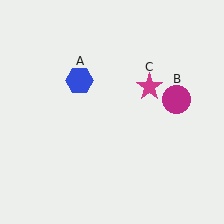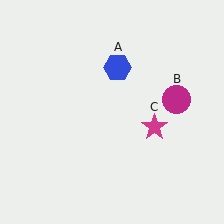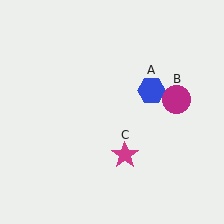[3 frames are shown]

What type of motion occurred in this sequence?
The blue hexagon (object A), magenta star (object C) rotated clockwise around the center of the scene.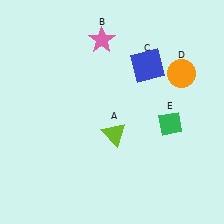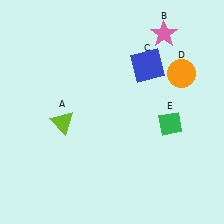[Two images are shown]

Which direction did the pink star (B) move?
The pink star (B) moved right.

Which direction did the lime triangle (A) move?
The lime triangle (A) moved left.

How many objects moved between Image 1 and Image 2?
2 objects moved between the two images.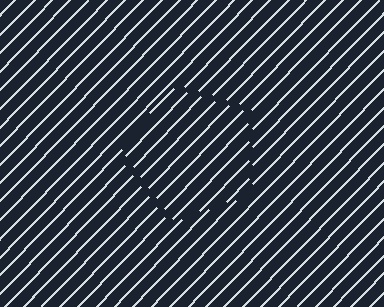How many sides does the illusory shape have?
5 sides — the line-ends trace a pentagon.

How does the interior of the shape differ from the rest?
The interior of the shape contains the same grating, shifted by half a period — the contour is defined by the phase discontinuity where line-ends from the inner and outer gratings abut.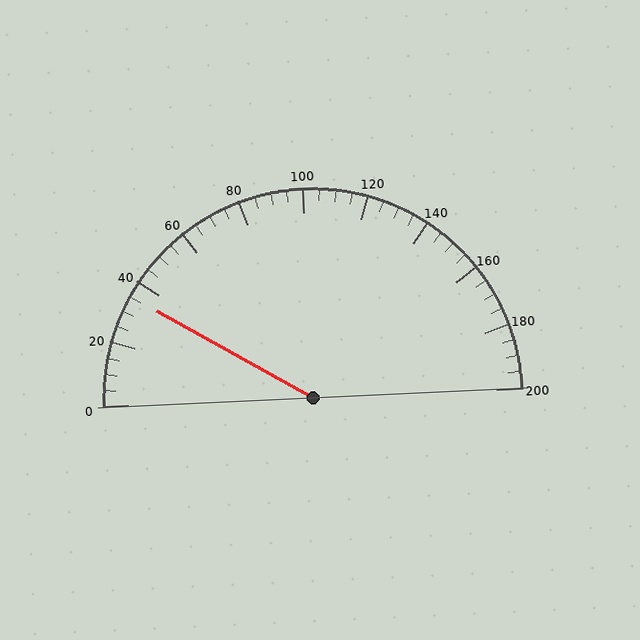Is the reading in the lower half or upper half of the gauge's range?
The reading is in the lower half of the range (0 to 200).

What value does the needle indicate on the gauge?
The needle indicates approximately 35.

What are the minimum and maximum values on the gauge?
The gauge ranges from 0 to 200.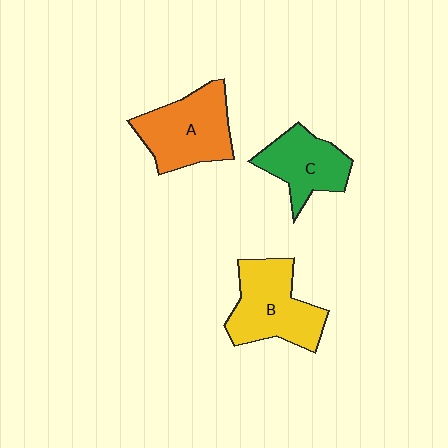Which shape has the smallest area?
Shape C (green).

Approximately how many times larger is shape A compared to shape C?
Approximately 1.3 times.